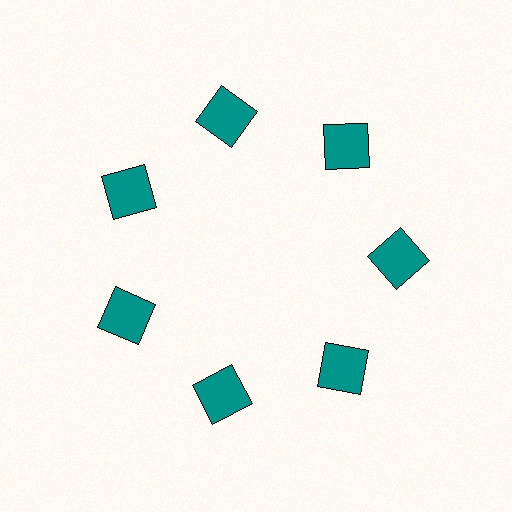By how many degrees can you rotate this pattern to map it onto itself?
The pattern maps onto itself every 51 degrees of rotation.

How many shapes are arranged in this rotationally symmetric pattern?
There are 7 shapes, arranged in 7 groups of 1.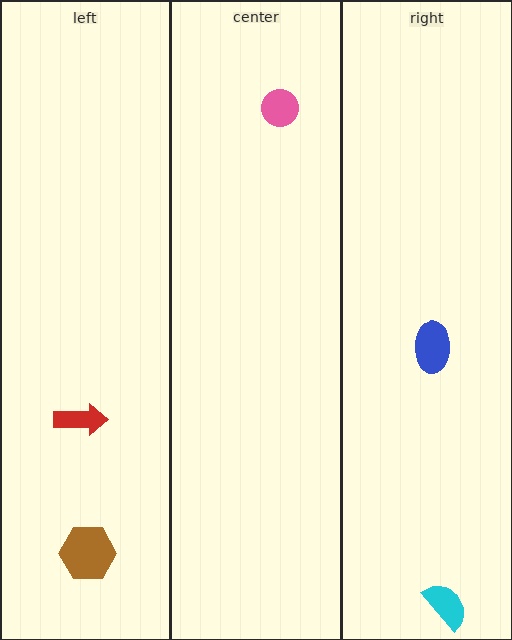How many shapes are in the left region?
2.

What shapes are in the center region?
The pink circle.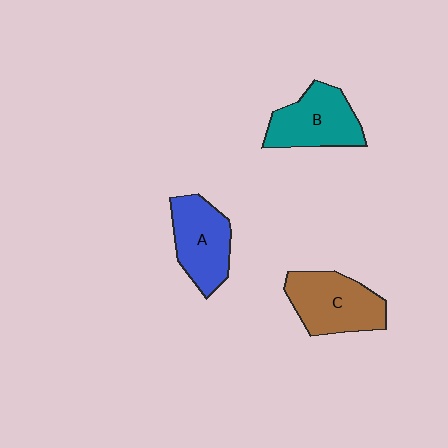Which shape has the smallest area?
Shape A (blue).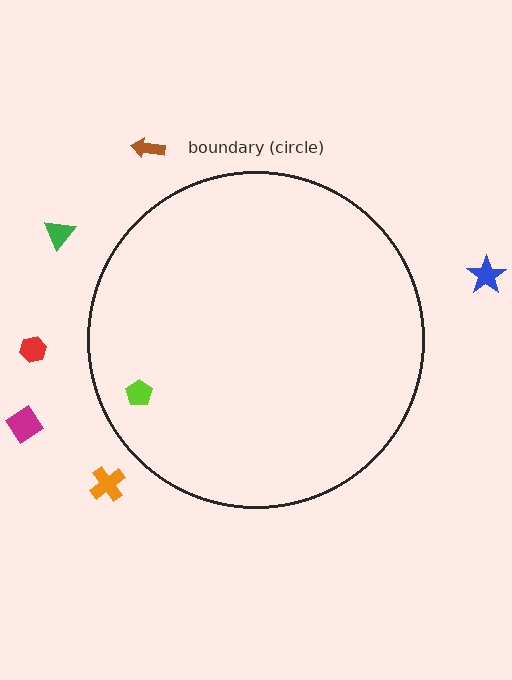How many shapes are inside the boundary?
1 inside, 6 outside.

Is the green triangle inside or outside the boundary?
Outside.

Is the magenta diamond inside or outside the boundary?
Outside.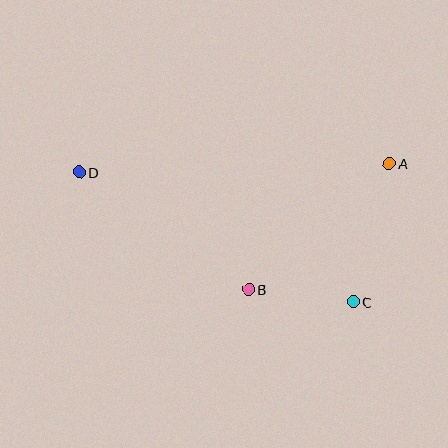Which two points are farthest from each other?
Points A and D are farthest from each other.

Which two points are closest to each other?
Points B and C are closest to each other.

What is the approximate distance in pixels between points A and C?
The distance between A and C is approximately 143 pixels.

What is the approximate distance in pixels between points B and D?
The distance between B and D is approximately 206 pixels.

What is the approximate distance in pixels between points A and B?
The distance between A and B is approximately 188 pixels.